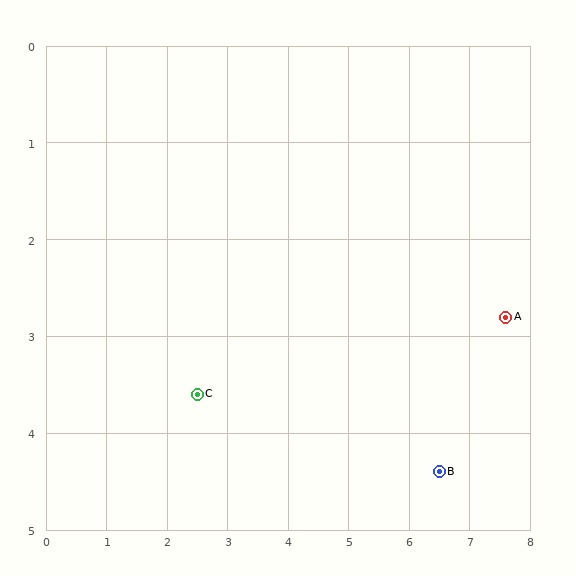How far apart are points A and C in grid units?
Points A and C are about 5.2 grid units apart.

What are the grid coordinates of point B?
Point B is at approximately (6.5, 4.4).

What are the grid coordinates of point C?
Point C is at approximately (2.5, 3.6).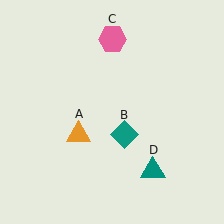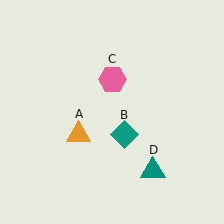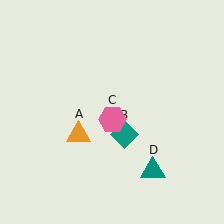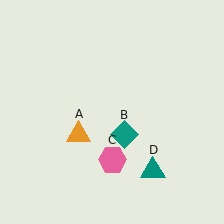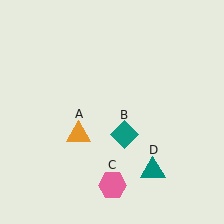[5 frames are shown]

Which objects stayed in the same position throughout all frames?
Orange triangle (object A) and teal diamond (object B) and teal triangle (object D) remained stationary.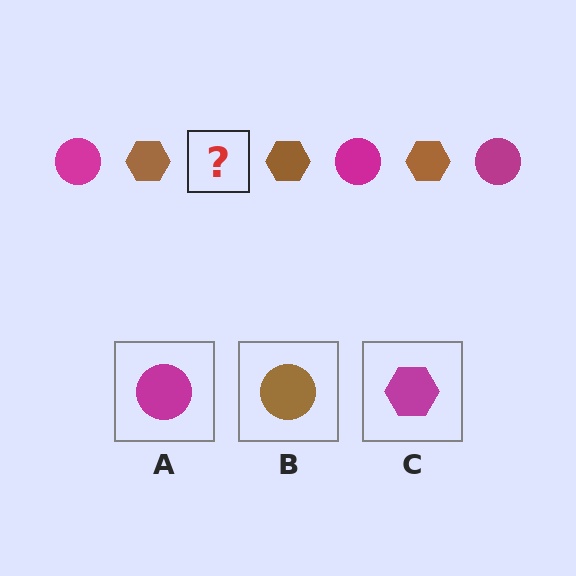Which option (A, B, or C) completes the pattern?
A.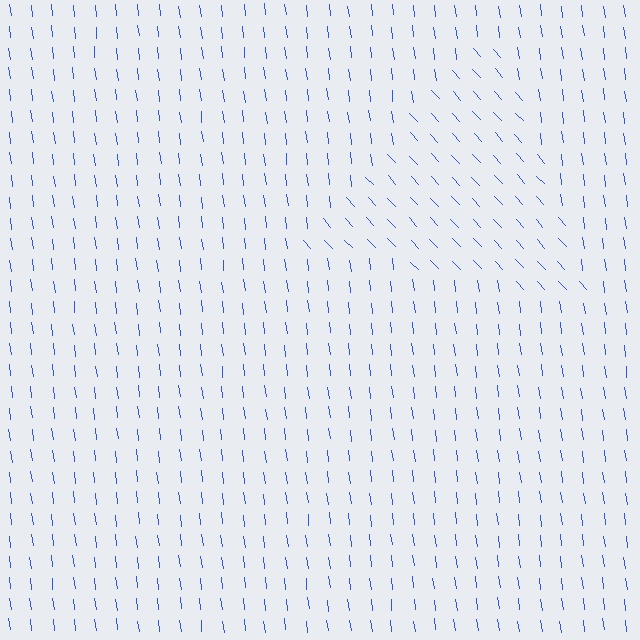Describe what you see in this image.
The image is filled with small blue line segments. A triangle region in the image has lines oriented differently from the surrounding lines, creating a visible texture boundary.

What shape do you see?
I see a triangle.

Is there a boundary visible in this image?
Yes, there is a texture boundary formed by a change in line orientation.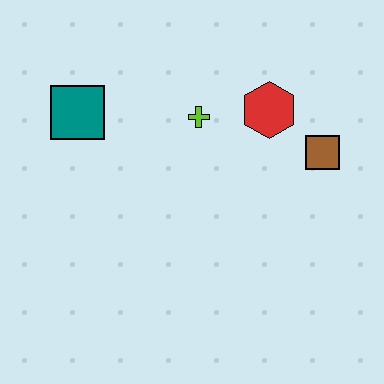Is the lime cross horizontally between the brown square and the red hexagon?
No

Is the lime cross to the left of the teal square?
No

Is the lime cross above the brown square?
Yes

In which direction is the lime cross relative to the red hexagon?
The lime cross is to the left of the red hexagon.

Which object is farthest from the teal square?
The brown square is farthest from the teal square.